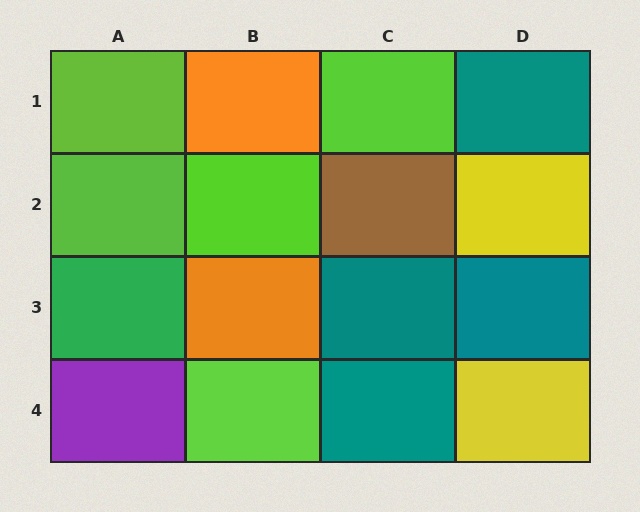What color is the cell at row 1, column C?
Lime.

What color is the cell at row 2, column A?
Lime.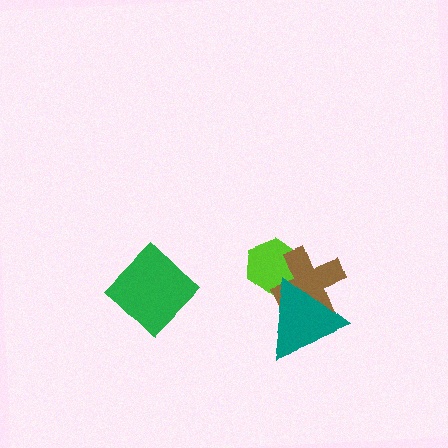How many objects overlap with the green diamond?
0 objects overlap with the green diamond.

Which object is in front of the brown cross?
The teal triangle is in front of the brown cross.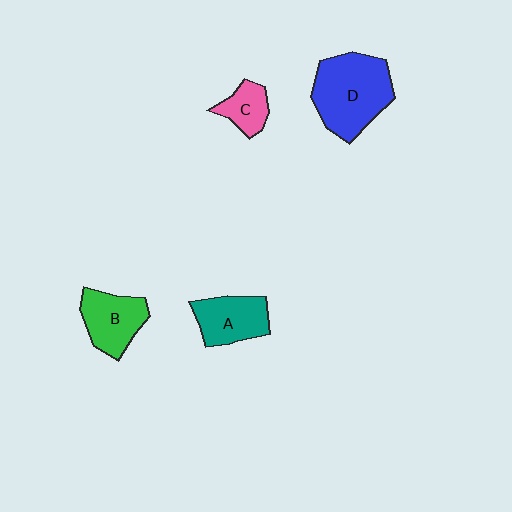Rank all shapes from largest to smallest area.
From largest to smallest: D (blue), B (green), A (teal), C (pink).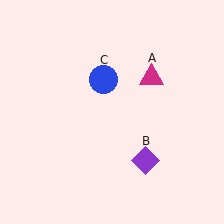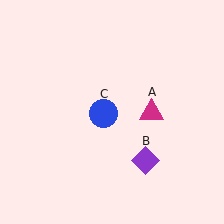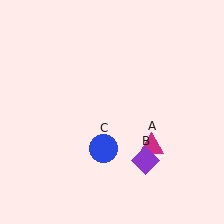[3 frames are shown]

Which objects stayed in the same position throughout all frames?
Purple diamond (object B) remained stationary.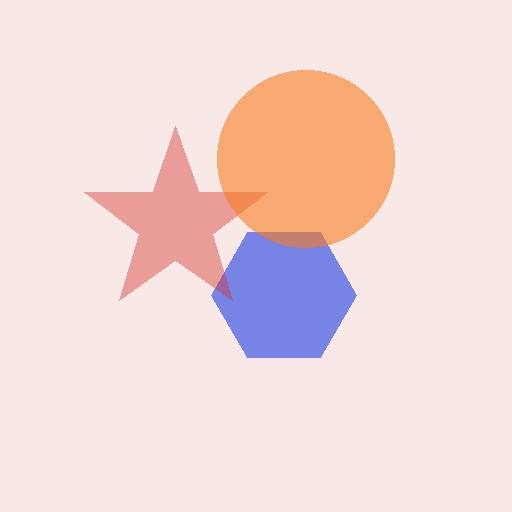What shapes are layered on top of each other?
The layered shapes are: a blue hexagon, a red star, an orange circle.